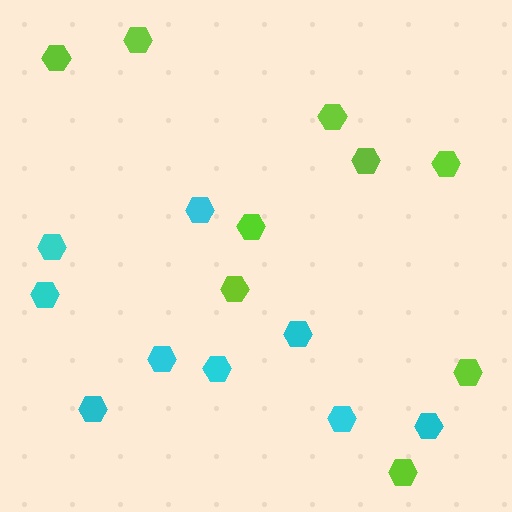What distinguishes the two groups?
There are 2 groups: one group of lime hexagons (9) and one group of cyan hexagons (9).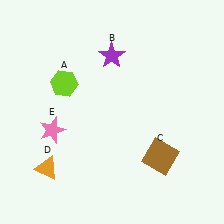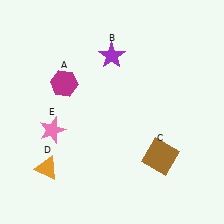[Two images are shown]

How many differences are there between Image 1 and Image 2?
There is 1 difference between the two images.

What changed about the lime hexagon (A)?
In Image 1, A is lime. In Image 2, it changed to magenta.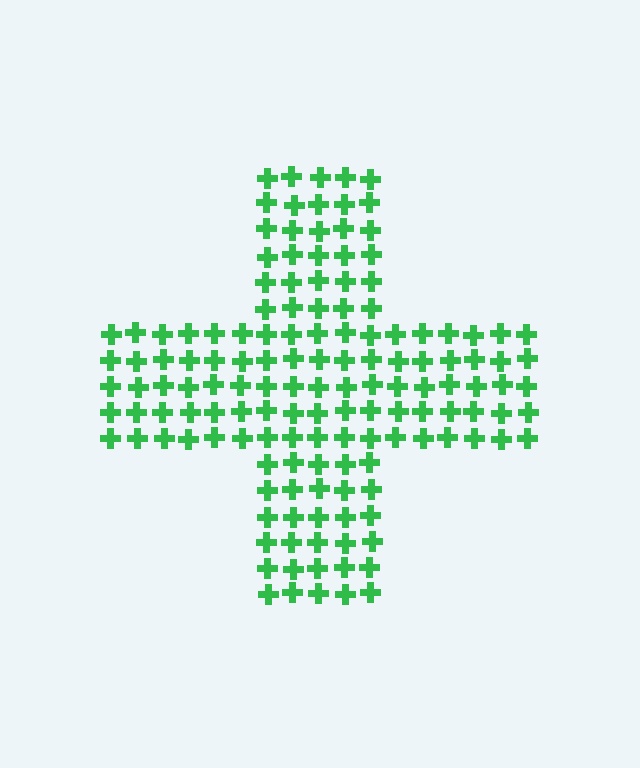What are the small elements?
The small elements are crosses.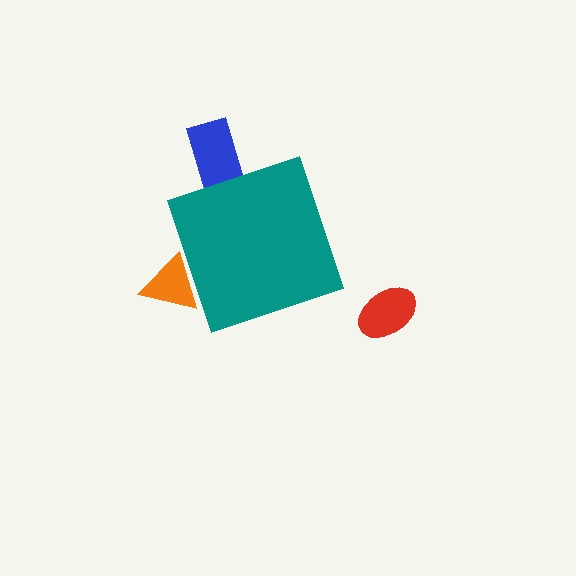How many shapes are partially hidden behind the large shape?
2 shapes are partially hidden.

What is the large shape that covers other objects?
A teal diamond.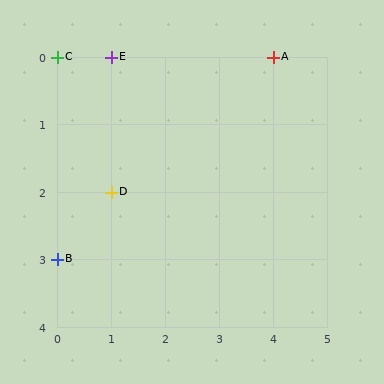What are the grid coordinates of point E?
Point E is at grid coordinates (1, 0).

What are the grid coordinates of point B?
Point B is at grid coordinates (0, 3).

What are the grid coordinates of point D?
Point D is at grid coordinates (1, 2).